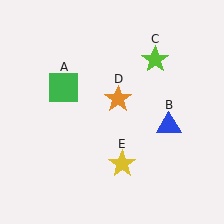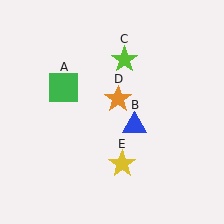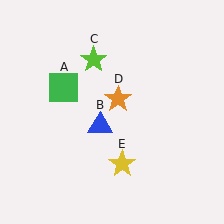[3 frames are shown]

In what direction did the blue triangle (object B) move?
The blue triangle (object B) moved left.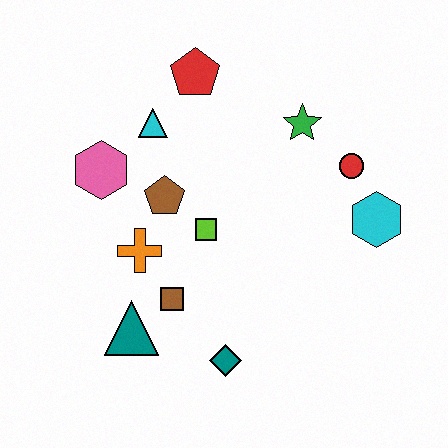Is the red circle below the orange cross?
No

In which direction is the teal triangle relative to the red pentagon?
The teal triangle is below the red pentagon.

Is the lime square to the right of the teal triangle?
Yes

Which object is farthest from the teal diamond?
The red pentagon is farthest from the teal diamond.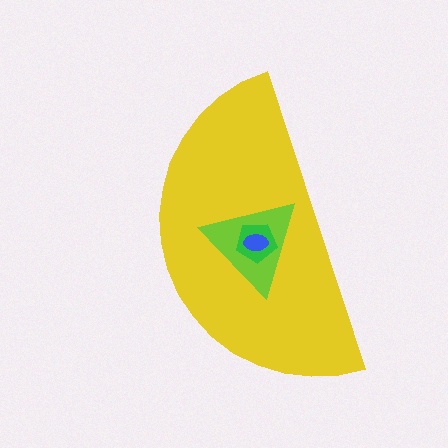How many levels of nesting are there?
4.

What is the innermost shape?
The blue ellipse.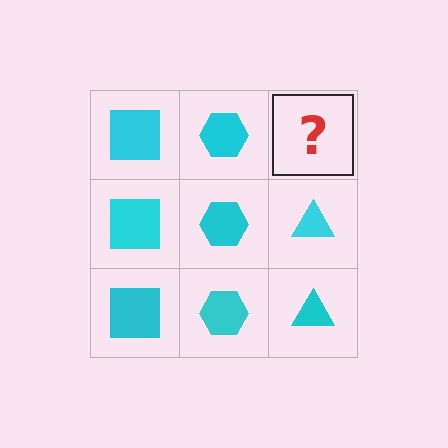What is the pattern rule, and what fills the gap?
The rule is that each column has a consistent shape. The gap should be filled with a cyan triangle.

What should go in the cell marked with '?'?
The missing cell should contain a cyan triangle.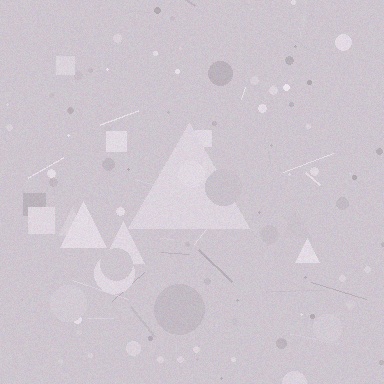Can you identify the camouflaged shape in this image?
The camouflaged shape is a triangle.